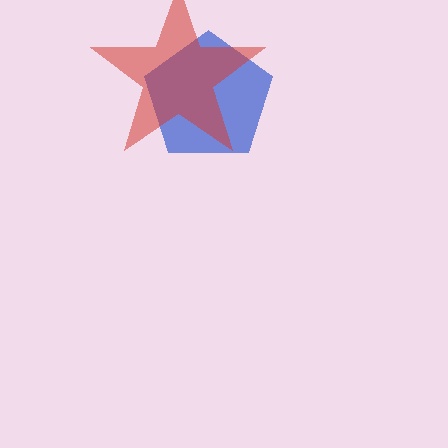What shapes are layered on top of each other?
The layered shapes are: a blue pentagon, a red star.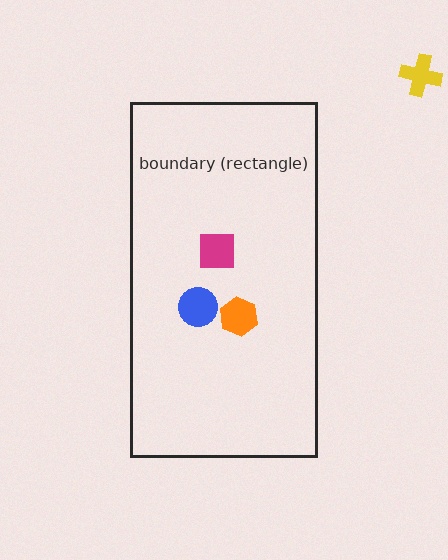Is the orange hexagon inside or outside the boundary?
Inside.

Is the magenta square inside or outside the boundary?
Inside.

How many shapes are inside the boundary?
3 inside, 1 outside.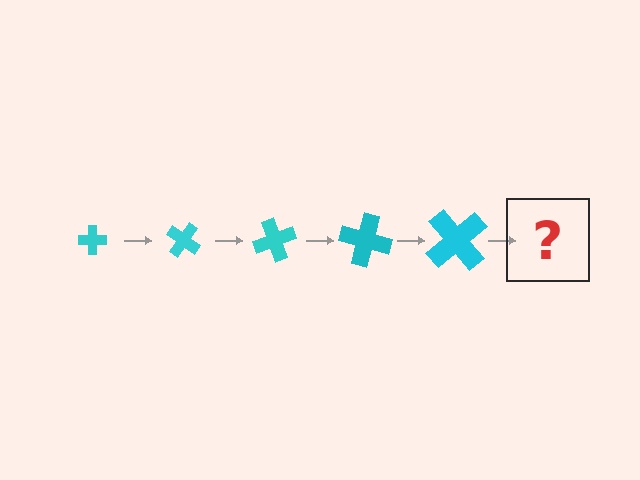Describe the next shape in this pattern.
It should be a cross, larger than the previous one and rotated 175 degrees from the start.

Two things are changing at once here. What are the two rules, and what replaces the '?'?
The two rules are that the cross grows larger each step and it rotates 35 degrees each step. The '?' should be a cross, larger than the previous one and rotated 175 degrees from the start.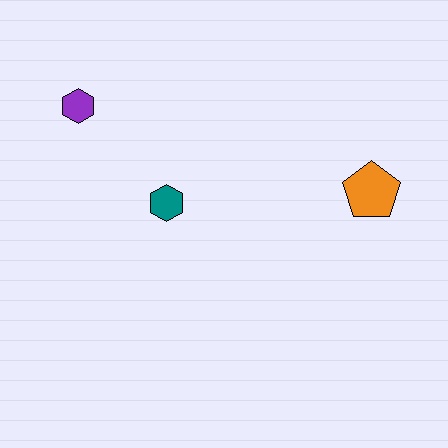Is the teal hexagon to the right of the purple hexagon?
Yes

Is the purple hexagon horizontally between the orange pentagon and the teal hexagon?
No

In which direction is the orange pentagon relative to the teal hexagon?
The orange pentagon is to the right of the teal hexagon.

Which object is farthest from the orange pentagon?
The purple hexagon is farthest from the orange pentagon.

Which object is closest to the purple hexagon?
The teal hexagon is closest to the purple hexagon.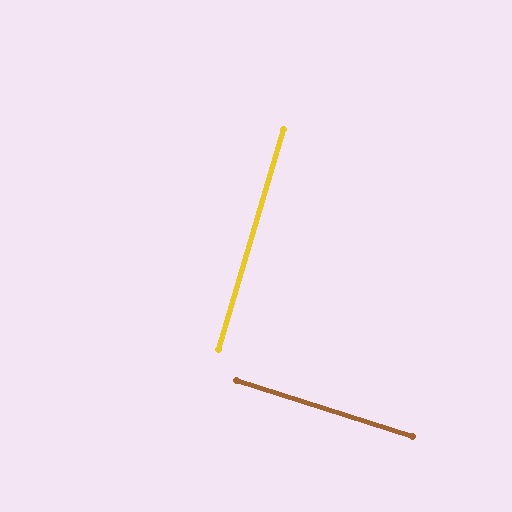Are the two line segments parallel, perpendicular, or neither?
Perpendicular — they meet at approximately 89°.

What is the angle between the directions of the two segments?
Approximately 89 degrees.